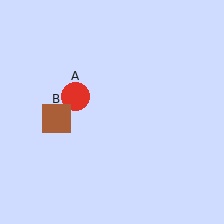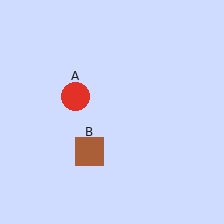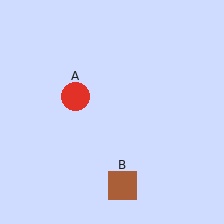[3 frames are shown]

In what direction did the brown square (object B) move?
The brown square (object B) moved down and to the right.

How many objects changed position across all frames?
1 object changed position: brown square (object B).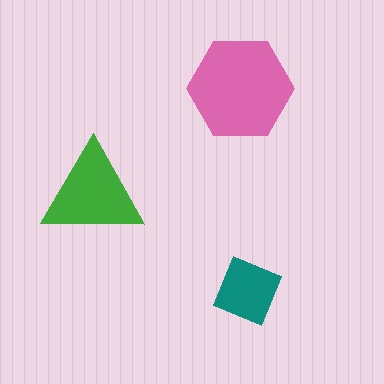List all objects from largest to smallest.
The pink hexagon, the green triangle, the teal diamond.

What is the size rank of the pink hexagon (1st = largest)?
1st.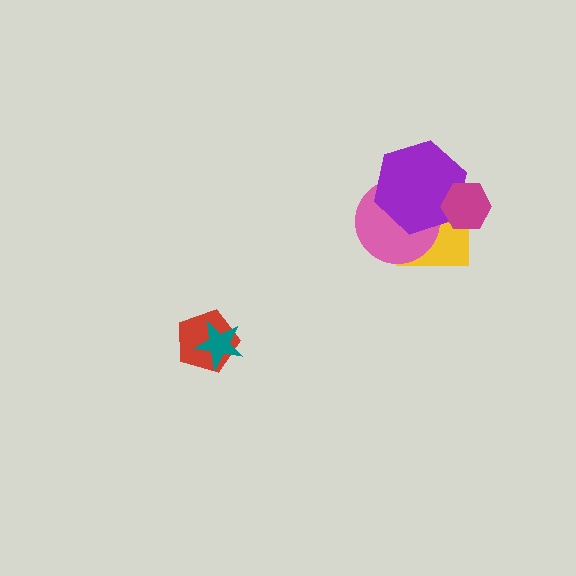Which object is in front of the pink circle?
The purple hexagon is in front of the pink circle.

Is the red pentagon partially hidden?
Yes, it is partially covered by another shape.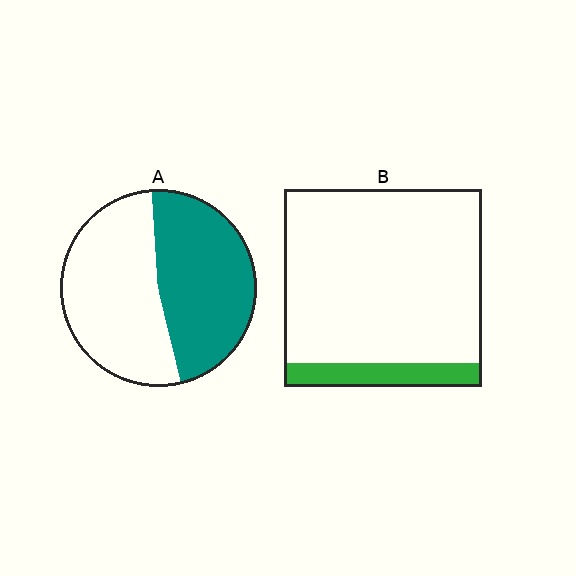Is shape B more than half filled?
No.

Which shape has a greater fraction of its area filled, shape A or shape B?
Shape A.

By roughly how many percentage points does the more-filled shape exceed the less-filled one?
By roughly 35 percentage points (A over B).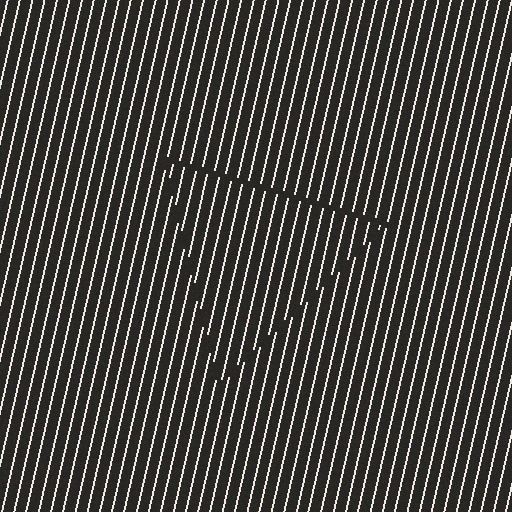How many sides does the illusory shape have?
3 sides — the line-ends trace a triangle.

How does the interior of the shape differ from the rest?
The interior of the shape contains the same grating, shifted by half a period — the contour is defined by the phase discontinuity where line-ends from the inner and outer gratings abut.